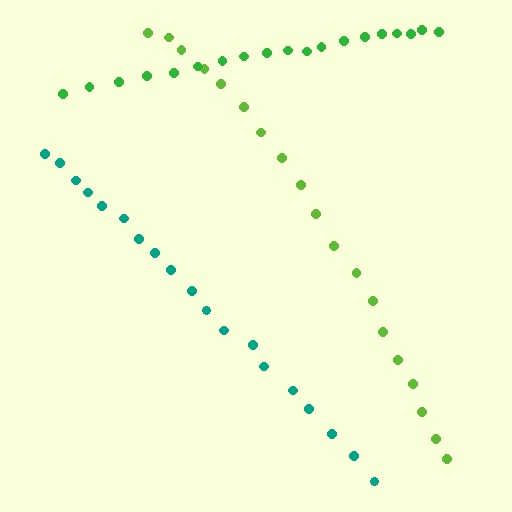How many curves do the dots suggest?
There are 3 distinct paths.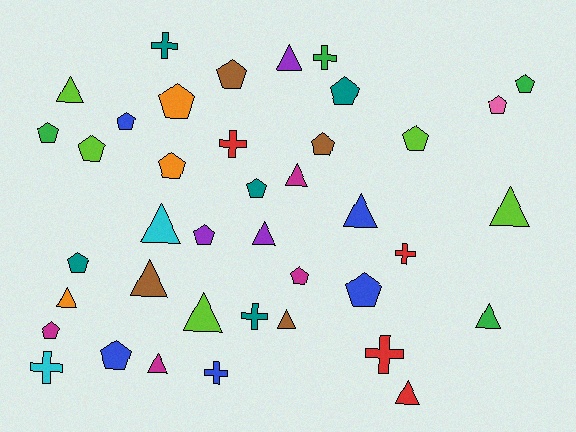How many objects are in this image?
There are 40 objects.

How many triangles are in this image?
There are 14 triangles.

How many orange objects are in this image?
There are 3 orange objects.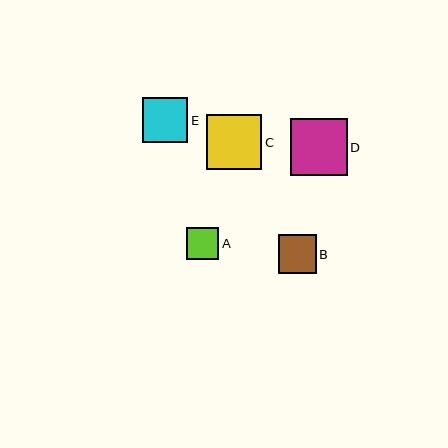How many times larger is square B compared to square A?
Square B is approximately 1.2 times the size of square A.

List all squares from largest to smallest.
From largest to smallest: D, C, E, B, A.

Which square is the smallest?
Square A is the smallest with a size of approximately 32 pixels.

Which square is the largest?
Square D is the largest with a size of approximately 57 pixels.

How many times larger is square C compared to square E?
Square C is approximately 1.2 times the size of square E.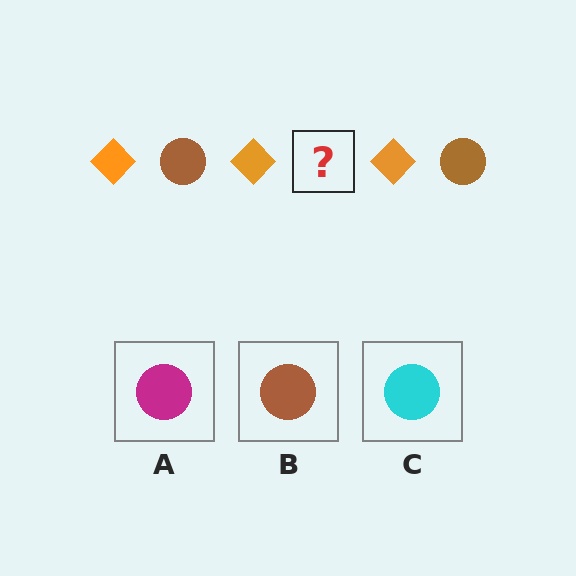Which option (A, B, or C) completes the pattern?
B.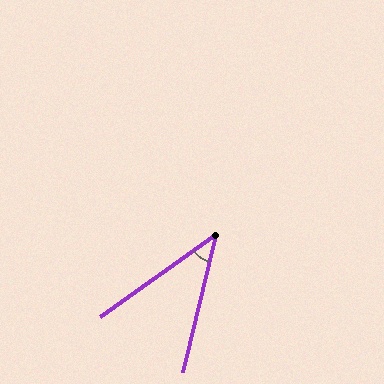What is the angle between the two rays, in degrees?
Approximately 41 degrees.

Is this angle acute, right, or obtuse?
It is acute.